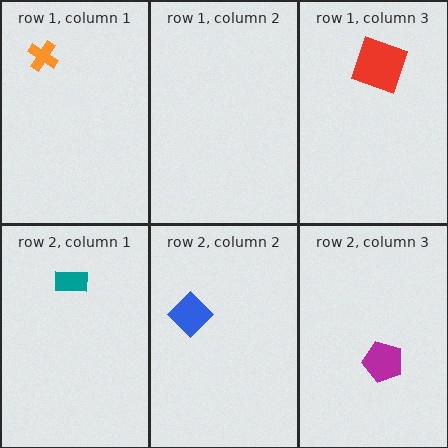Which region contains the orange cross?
The row 1, column 1 region.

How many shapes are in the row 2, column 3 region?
1.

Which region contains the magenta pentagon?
The row 2, column 3 region.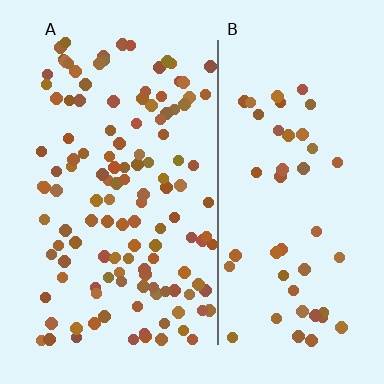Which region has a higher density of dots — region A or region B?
A (the left).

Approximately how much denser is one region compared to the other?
Approximately 2.6× — region A over region B.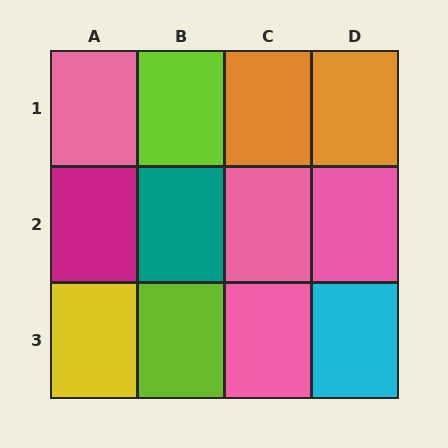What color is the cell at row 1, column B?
Lime.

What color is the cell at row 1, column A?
Pink.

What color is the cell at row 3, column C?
Pink.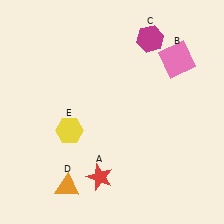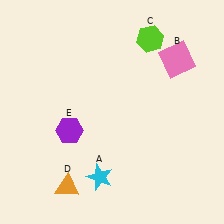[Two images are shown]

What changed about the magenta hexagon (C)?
In Image 1, C is magenta. In Image 2, it changed to lime.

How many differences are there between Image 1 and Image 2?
There are 3 differences between the two images.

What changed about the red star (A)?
In Image 1, A is red. In Image 2, it changed to cyan.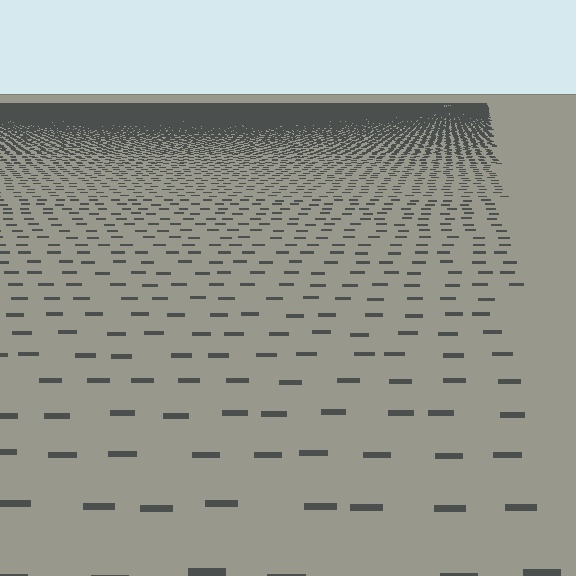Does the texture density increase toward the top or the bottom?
Density increases toward the top.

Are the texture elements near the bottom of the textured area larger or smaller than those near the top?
Larger. Near the bottom, elements are closer to the viewer and appear at a bigger on-screen size.